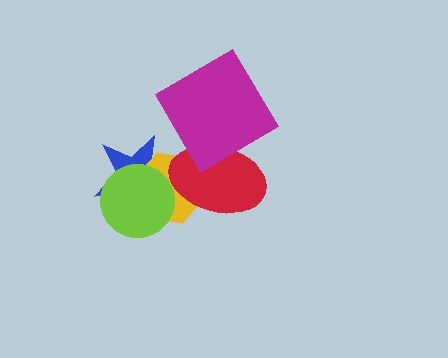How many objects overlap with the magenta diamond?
1 object overlaps with the magenta diamond.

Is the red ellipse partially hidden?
Yes, it is partially covered by another shape.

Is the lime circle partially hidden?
No, no other shape covers it.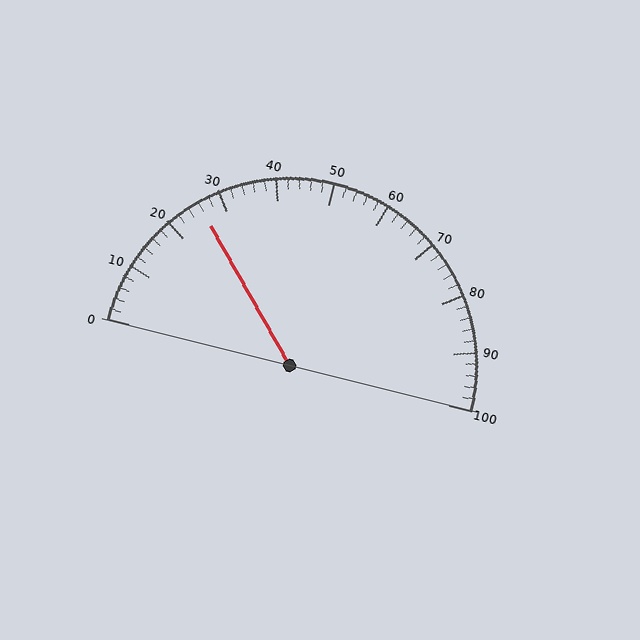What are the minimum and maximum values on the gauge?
The gauge ranges from 0 to 100.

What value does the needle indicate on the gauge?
The needle indicates approximately 26.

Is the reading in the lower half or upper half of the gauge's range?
The reading is in the lower half of the range (0 to 100).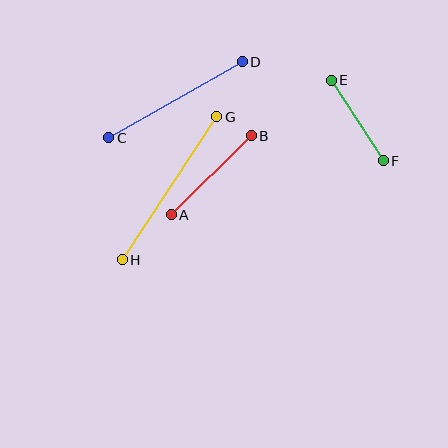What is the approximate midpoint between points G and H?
The midpoint is at approximately (169, 188) pixels.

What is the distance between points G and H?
The distance is approximately 172 pixels.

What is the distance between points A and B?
The distance is approximately 113 pixels.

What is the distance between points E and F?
The distance is approximately 96 pixels.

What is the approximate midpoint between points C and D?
The midpoint is at approximately (175, 100) pixels.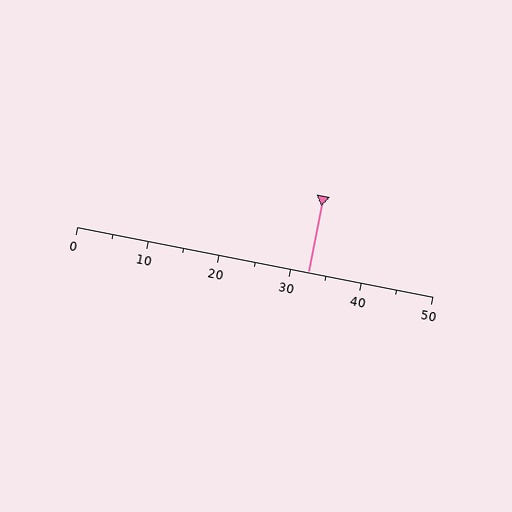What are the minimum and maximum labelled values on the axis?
The axis runs from 0 to 50.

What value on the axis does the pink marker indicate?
The marker indicates approximately 32.5.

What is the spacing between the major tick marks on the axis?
The major ticks are spaced 10 apart.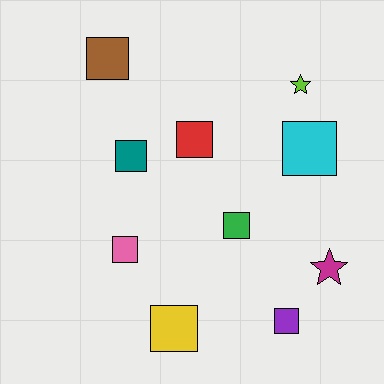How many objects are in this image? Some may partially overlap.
There are 10 objects.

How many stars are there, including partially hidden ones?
There are 2 stars.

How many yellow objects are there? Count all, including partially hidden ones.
There is 1 yellow object.